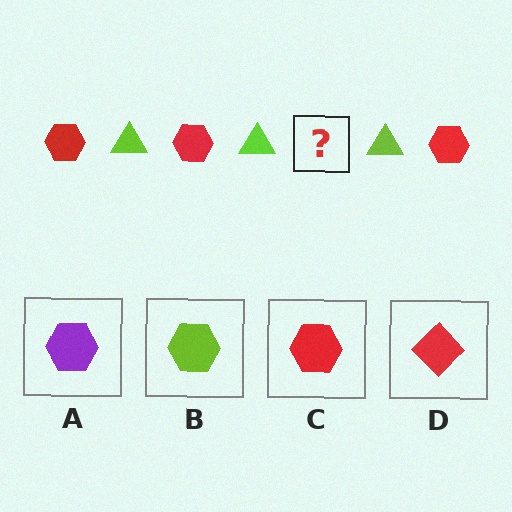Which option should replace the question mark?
Option C.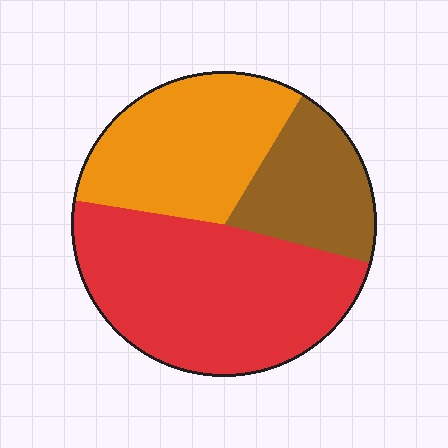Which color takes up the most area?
Red, at roughly 50%.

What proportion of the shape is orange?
Orange covers 31% of the shape.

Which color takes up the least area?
Brown, at roughly 20%.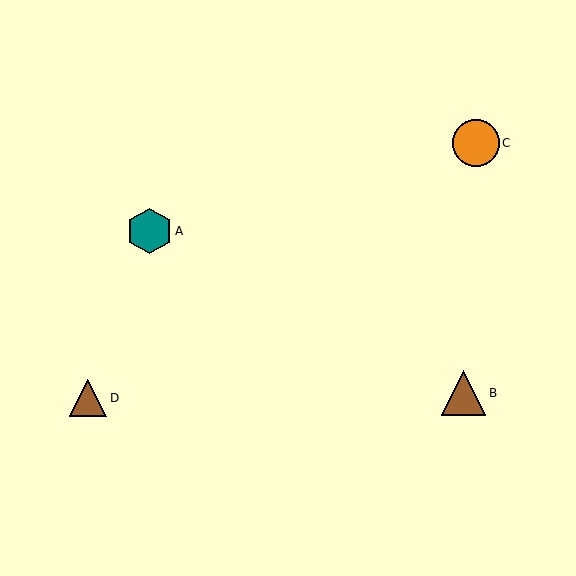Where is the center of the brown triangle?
The center of the brown triangle is at (463, 393).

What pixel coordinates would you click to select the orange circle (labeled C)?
Click at (476, 144) to select the orange circle C.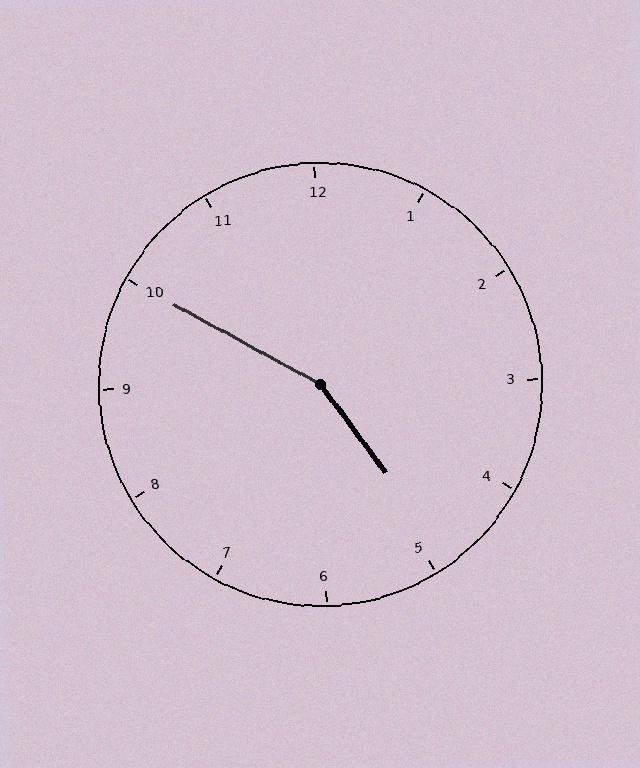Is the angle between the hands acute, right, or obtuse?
It is obtuse.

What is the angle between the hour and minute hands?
Approximately 155 degrees.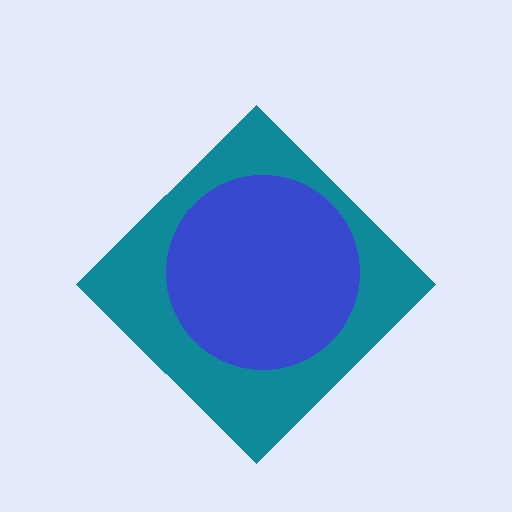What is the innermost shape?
The blue circle.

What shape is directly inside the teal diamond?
The blue circle.